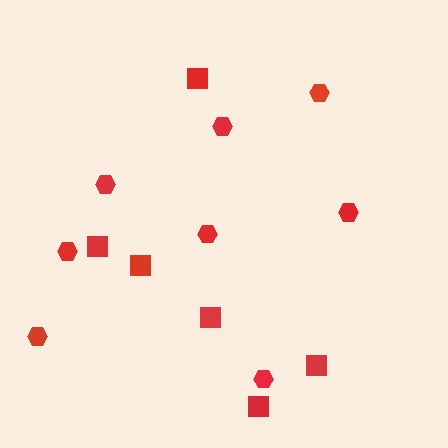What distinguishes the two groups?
There are 2 groups: one group of squares (6) and one group of hexagons (8).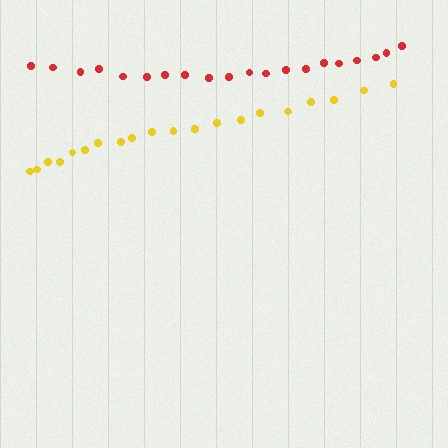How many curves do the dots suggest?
There are 2 distinct paths.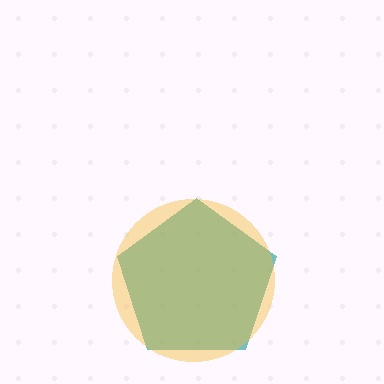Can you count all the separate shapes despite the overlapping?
Yes, there are 2 separate shapes.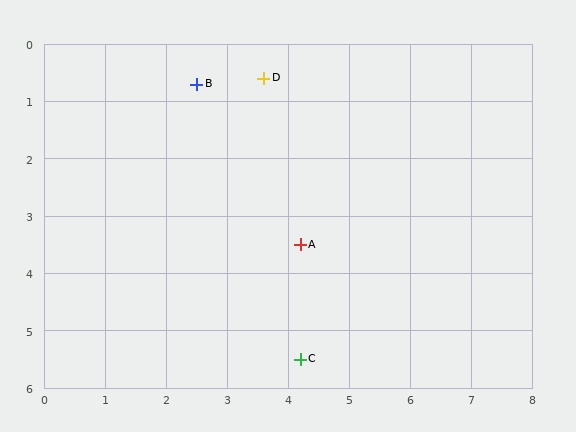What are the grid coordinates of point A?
Point A is at approximately (4.2, 3.5).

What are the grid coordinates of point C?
Point C is at approximately (4.2, 5.5).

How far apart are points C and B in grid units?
Points C and B are about 5.1 grid units apart.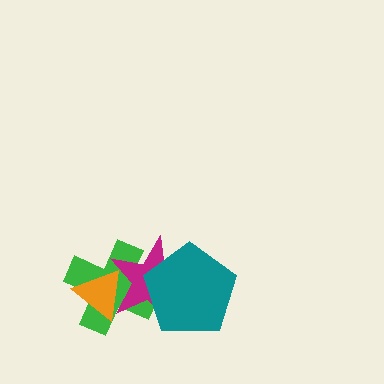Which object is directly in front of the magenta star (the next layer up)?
The orange triangle is directly in front of the magenta star.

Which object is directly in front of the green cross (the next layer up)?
The magenta star is directly in front of the green cross.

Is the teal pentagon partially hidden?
No, no other shape covers it.